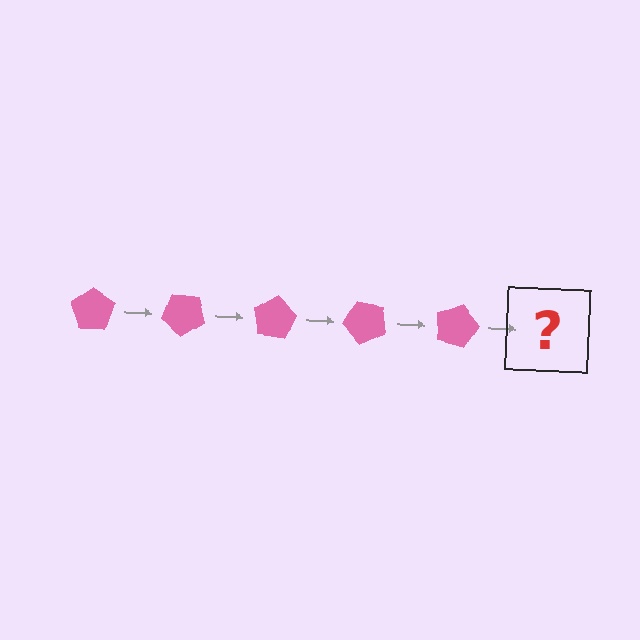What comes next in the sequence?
The next element should be a pink pentagon rotated 200 degrees.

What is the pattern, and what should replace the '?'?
The pattern is that the pentagon rotates 40 degrees each step. The '?' should be a pink pentagon rotated 200 degrees.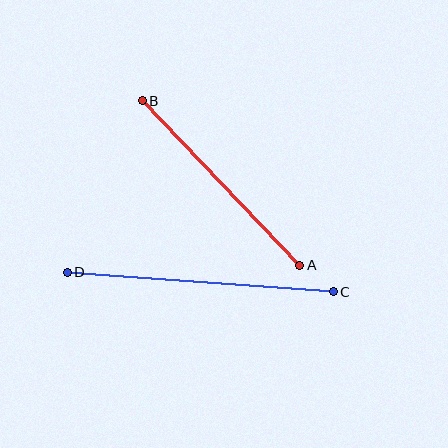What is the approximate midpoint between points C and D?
The midpoint is at approximately (200, 282) pixels.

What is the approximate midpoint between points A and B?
The midpoint is at approximately (221, 183) pixels.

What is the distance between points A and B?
The distance is approximately 227 pixels.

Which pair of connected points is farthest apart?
Points C and D are farthest apart.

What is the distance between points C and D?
The distance is approximately 267 pixels.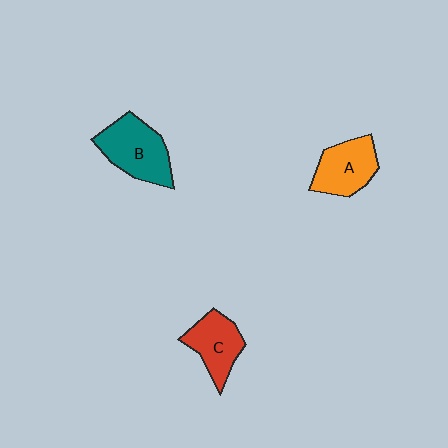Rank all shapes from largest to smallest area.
From largest to smallest: B (teal), A (orange), C (red).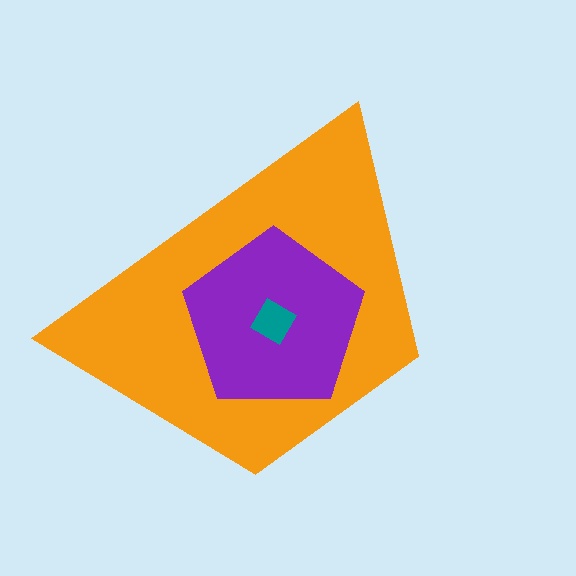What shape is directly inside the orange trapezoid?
The purple pentagon.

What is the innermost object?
The teal diamond.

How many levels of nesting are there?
3.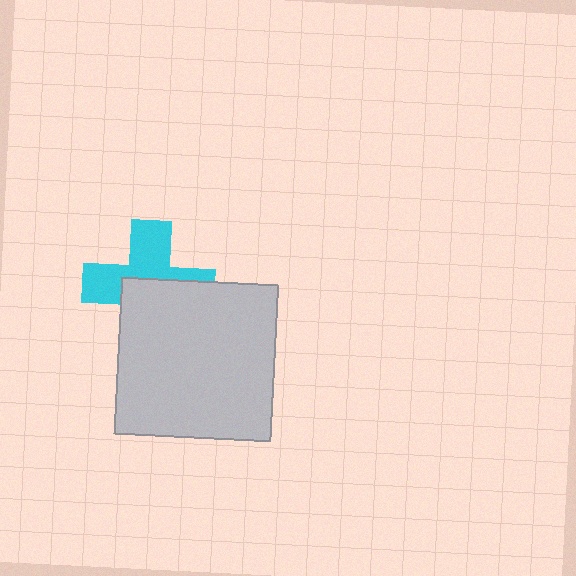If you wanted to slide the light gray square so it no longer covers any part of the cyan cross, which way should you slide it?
Slide it down — that is the most direct way to separate the two shapes.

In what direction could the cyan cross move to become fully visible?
The cyan cross could move up. That would shift it out from behind the light gray square entirely.